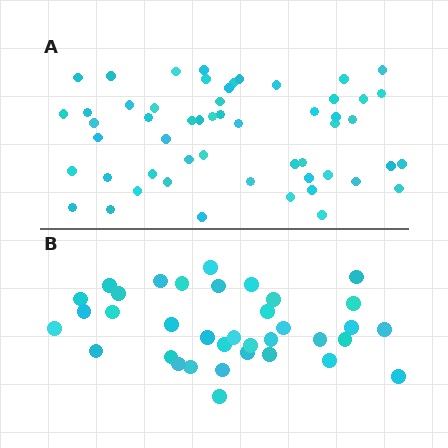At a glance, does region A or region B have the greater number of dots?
Region A (the top region) has more dots.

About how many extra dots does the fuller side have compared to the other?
Region A has approximately 20 more dots than region B.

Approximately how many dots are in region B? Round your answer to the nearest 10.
About 40 dots. (The exact count is 36, which rounds to 40.)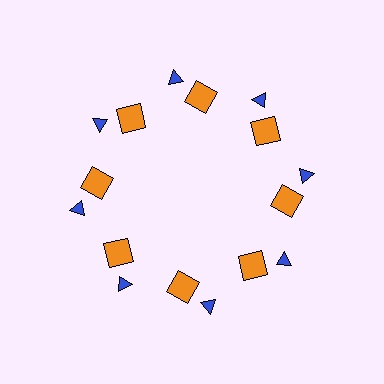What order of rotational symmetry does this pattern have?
This pattern has 8-fold rotational symmetry.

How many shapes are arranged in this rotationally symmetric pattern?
There are 16 shapes, arranged in 8 groups of 2.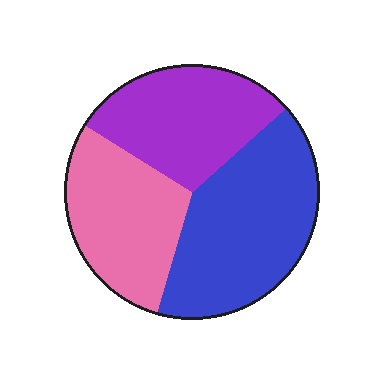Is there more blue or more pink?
Blue.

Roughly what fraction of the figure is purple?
Purple covers 30% of the figure.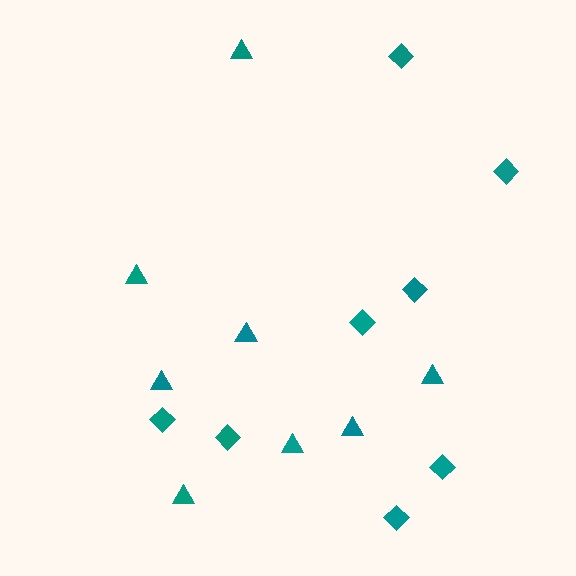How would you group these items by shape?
There are 2 groups: one group of diamonds (8) and one group of triangles (8).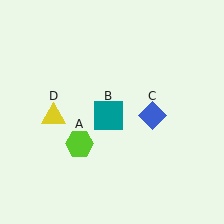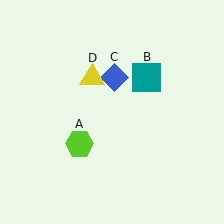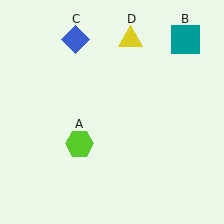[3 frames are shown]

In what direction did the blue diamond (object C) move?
The blue diamond (object C) moved up and to the left.